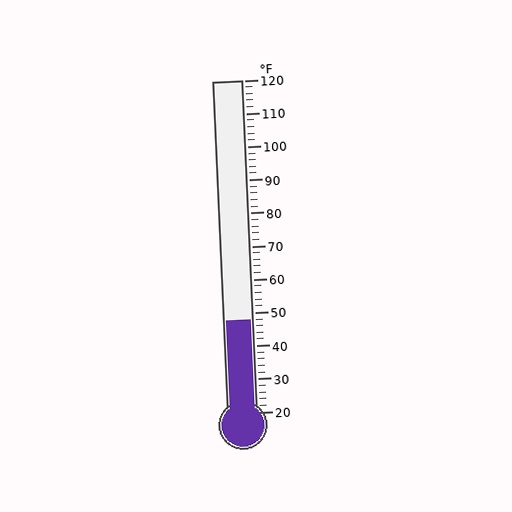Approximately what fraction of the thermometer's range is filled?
The thermometer is filled to approximately 30% of its range.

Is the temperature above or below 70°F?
The temperature is below 70°F.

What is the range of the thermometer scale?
The thermometer scale ranges from 20°F to 120°F.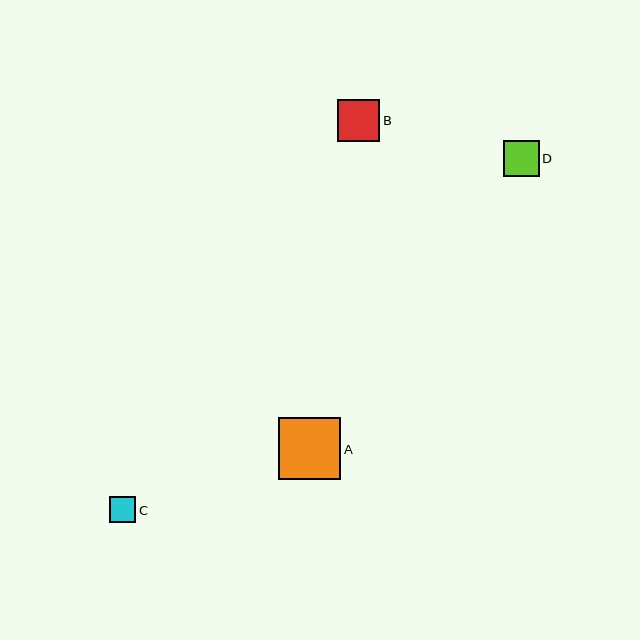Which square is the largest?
Square A is the largest with a size of approximately 62 pixels.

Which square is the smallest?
Square C is the smallest with a size of approximately 26 pixels.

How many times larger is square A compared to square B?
Square A is approximately 1.5 times the size of square B.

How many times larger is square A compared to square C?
Square A is approximately 2.4 times the size of square C.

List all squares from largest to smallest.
From largest to smallest: A, B, D, C.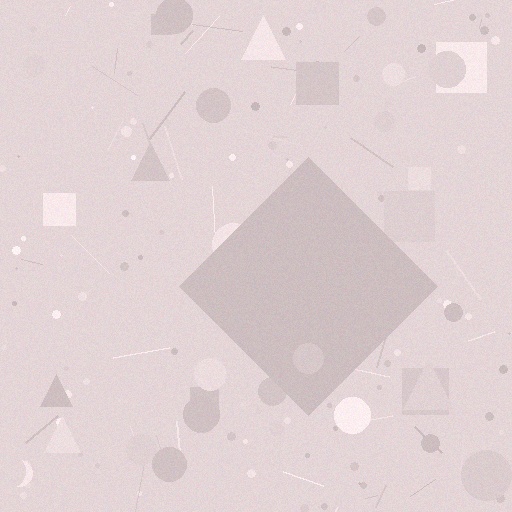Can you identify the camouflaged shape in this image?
The camouflaged shape is a diamond.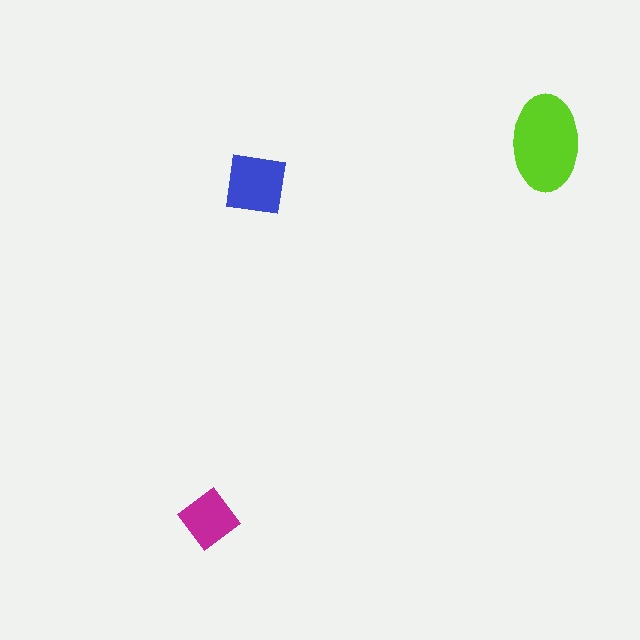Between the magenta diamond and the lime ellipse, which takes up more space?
The lime ellipse.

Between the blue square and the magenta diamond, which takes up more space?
The blue square.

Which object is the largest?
The lime ellipse.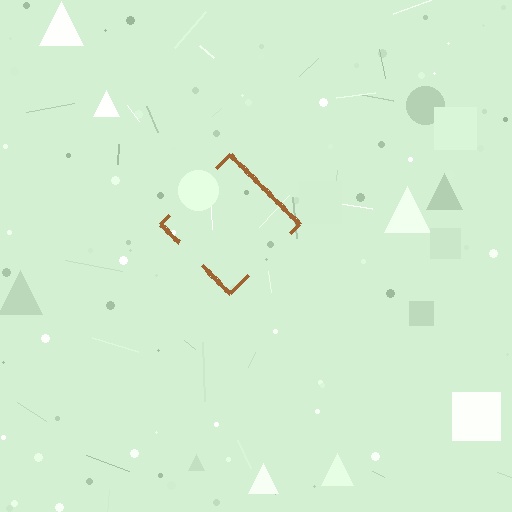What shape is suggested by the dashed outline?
The dashed outline suggests a diamond.